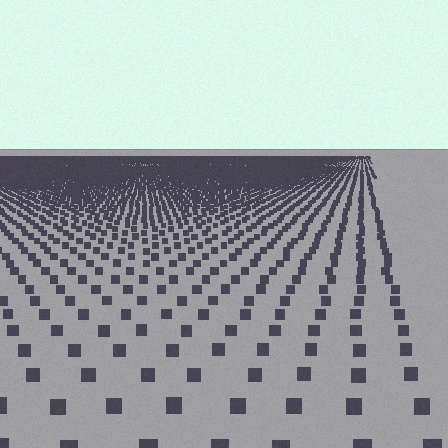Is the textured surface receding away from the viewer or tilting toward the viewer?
The surface is receding away from the viewer. Texture elements get smaller and denser toward the top.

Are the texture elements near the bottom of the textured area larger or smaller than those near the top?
Larger. Near the bottom, elements are closer to the viewer and appear at a bigger on-screen size.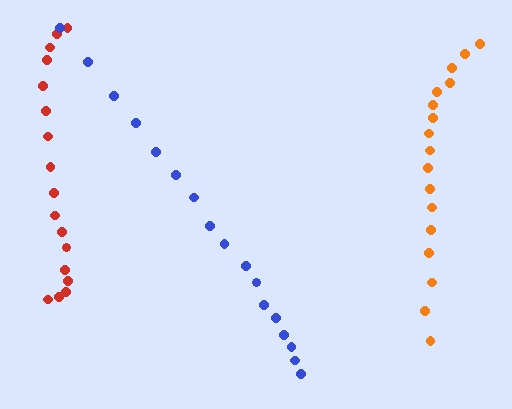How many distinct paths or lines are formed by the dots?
There are 3 distinct paths.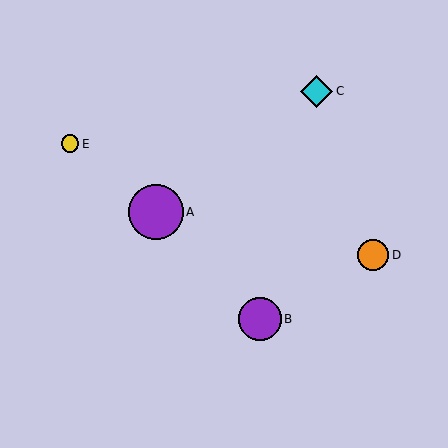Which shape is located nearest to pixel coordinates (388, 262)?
The orange circle (labeled D) at (373, 255) is nearest to that location.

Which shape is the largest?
The purple circle (labeled A) is the largest.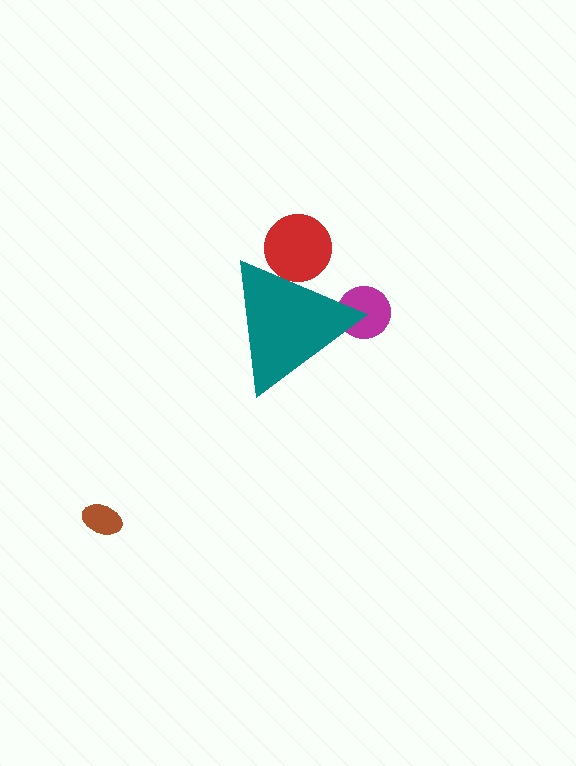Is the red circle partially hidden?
Yes, the red circle is partially hidden behind the teal triangle.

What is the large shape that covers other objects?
A teal triangle.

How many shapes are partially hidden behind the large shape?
2 shapes are partially hidden.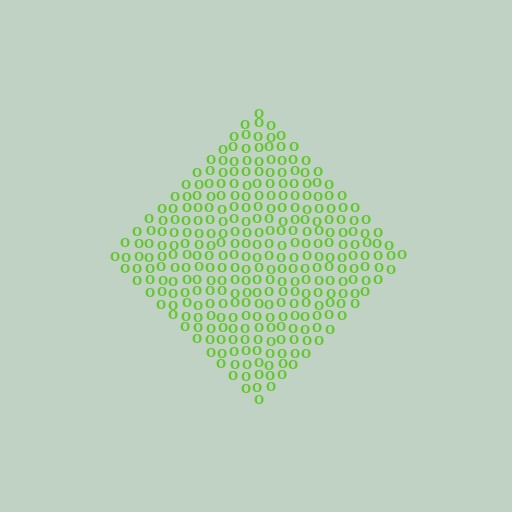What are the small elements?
The small elements are letter O's.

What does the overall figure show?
The overall figure shows a diamond.